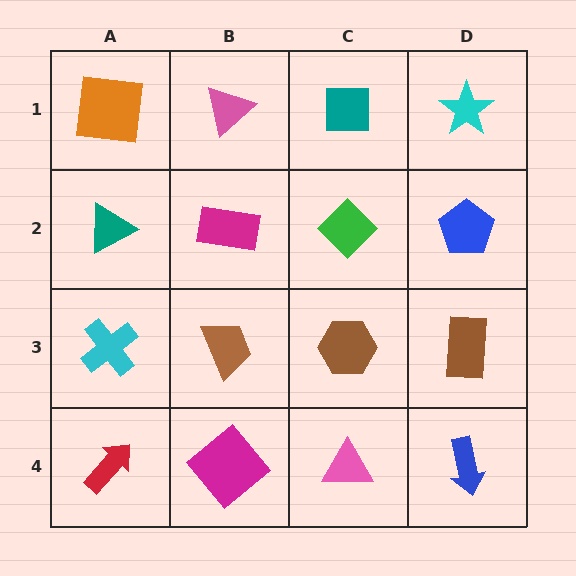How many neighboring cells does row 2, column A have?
3.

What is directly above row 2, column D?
A cyan star.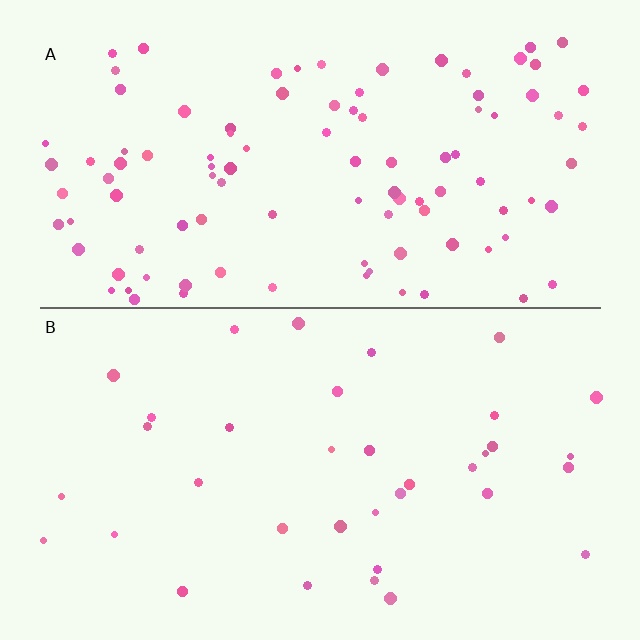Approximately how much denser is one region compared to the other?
Approximately 2.8× — region A over region B.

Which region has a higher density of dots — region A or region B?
A (the top).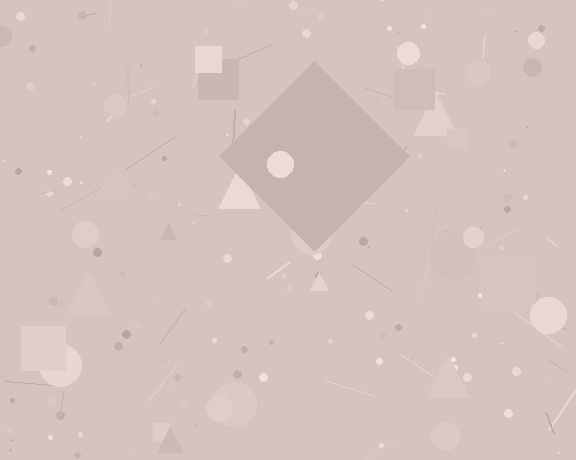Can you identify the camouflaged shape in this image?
The camouflaged shape is a diamond.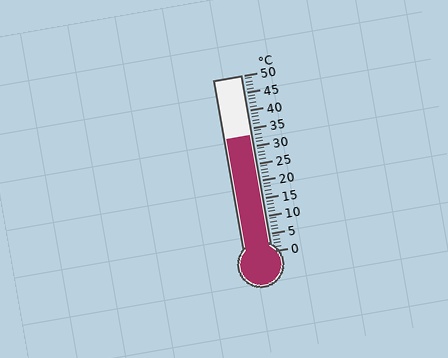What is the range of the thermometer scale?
The thermometer scale ranges from 0°C to 50°C.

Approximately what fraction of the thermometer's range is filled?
The thermometer is filled to approximately 65% of its range.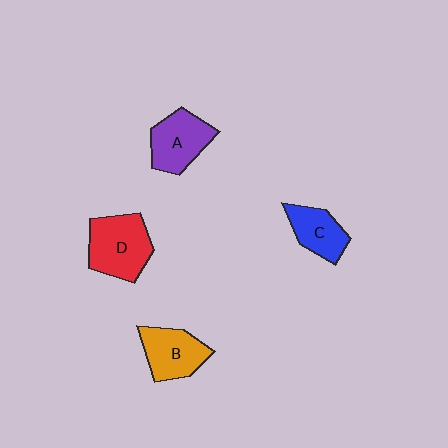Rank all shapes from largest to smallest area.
From largest to smallest: D (red), A (purple), B (orange), C (blue).